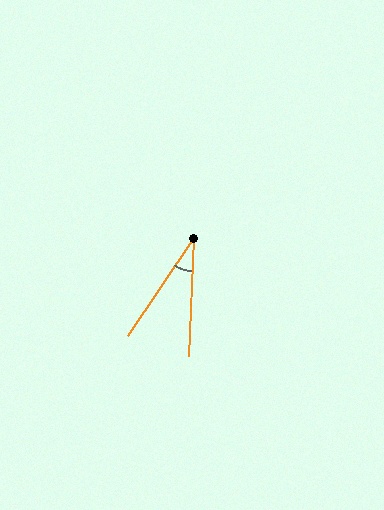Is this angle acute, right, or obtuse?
It is acute.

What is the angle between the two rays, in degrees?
Approximately 31 degrees.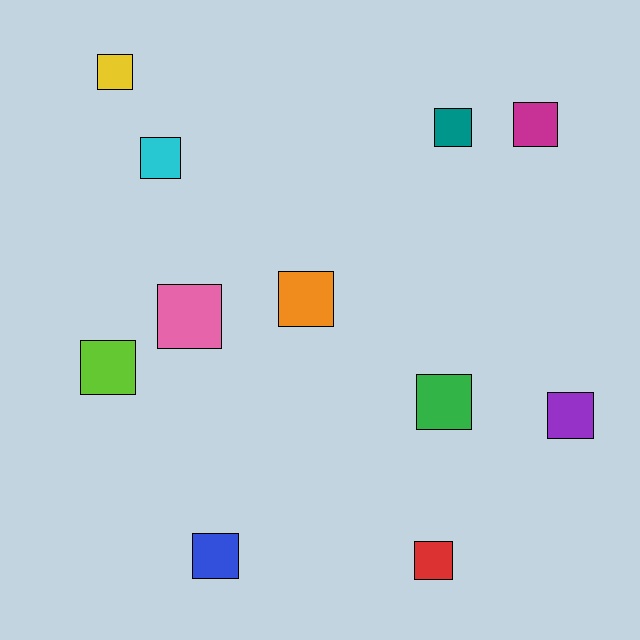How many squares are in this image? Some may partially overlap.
There are 11 squares.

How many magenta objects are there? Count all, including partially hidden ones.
There is 1 magenta object.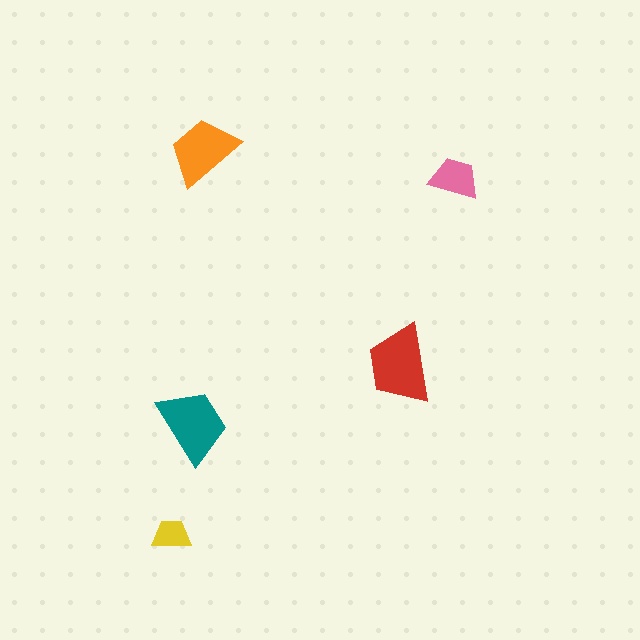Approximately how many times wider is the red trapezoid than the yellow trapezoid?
About 2 times wider.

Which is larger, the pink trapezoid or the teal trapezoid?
The teal one.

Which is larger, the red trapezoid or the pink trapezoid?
The red one.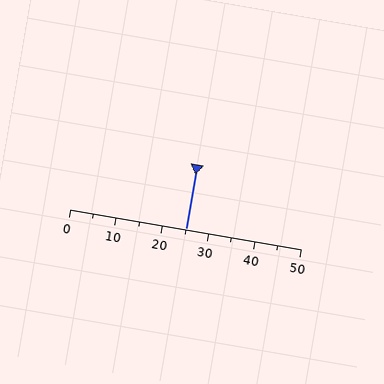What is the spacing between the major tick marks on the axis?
The major ticks are spaced 10 apart.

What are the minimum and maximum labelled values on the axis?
The axis runs from 0 to 50.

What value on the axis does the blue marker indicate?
The marker indicates approximately 25.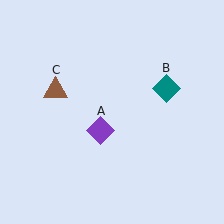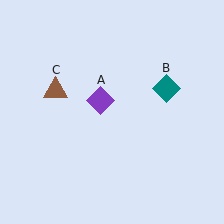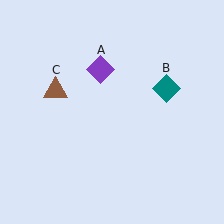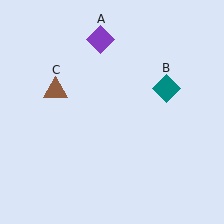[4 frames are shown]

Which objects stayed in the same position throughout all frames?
Teal diamond (object B) and brown triangle (object C) remained stationary.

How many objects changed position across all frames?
1 object changed position: purple diamond (object A).